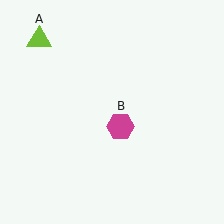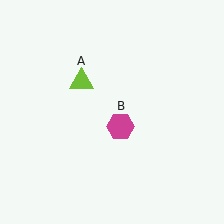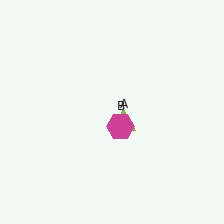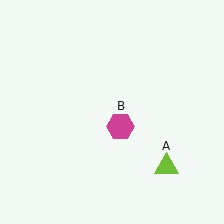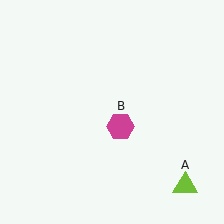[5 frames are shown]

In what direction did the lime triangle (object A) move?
The lime triangle (object A) moved down and to the right.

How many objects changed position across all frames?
1 object changed position: lime triangle (object A).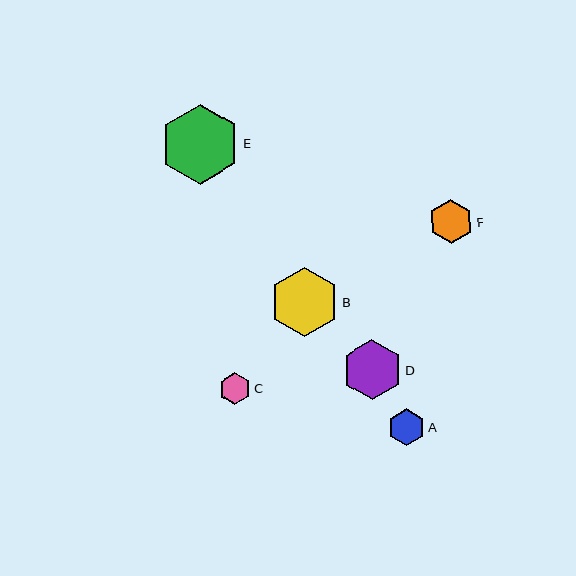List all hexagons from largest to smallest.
From largest to smallest: E, B, D, F, A, C.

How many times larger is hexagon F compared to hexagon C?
Hexagon F is approximately 1.4 times the size of hexagon C.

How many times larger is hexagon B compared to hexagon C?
Hexagon B is approximately 2.2 times the size of hexagon C.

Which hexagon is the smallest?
Hexagon C is the smallest with a size of approximately 32 pixels.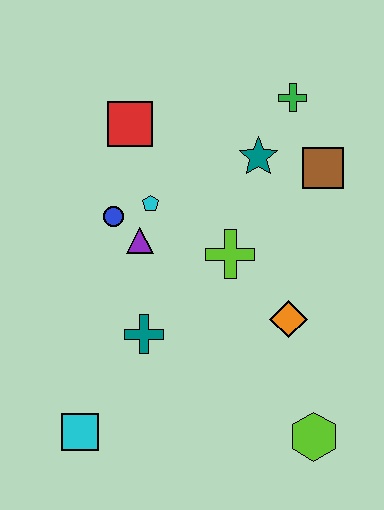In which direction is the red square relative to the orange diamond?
The red square is above the orange diamond.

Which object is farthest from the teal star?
The cyan square is farthest from the teal star.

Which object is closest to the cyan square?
The teal cross is closest to the cyan square.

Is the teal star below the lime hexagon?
No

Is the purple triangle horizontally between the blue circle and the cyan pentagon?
Yes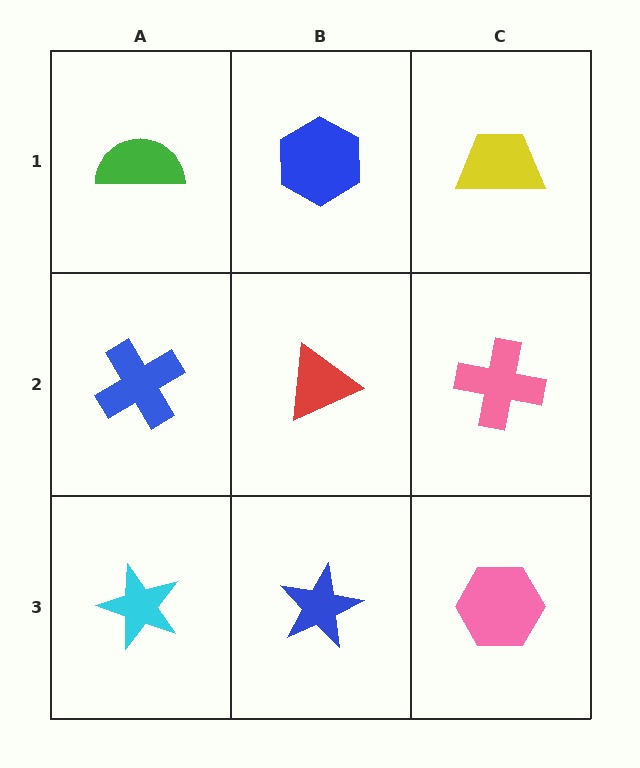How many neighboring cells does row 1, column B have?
3.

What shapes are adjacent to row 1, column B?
A red triangle (row 2, column B), a green semicircle (row 1, column A), a yellow trapezoid (row 1, column C).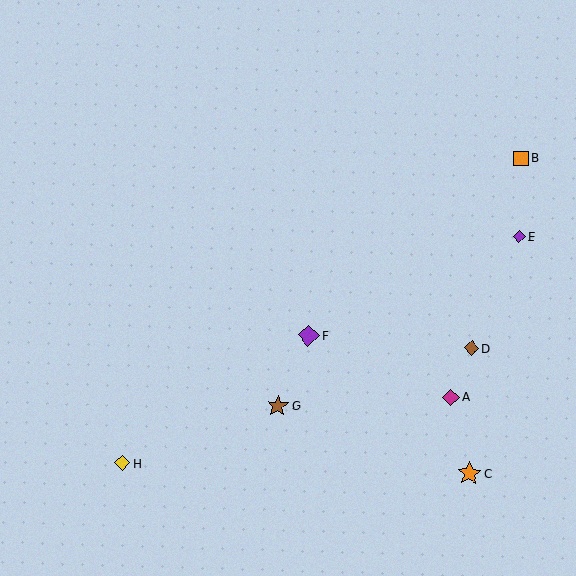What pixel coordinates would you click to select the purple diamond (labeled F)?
Click at (308, 335) to select the purple diamond F.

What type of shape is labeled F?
Shape F is a purple diamond.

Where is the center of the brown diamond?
The center of the brown diamond is at (472, 348).